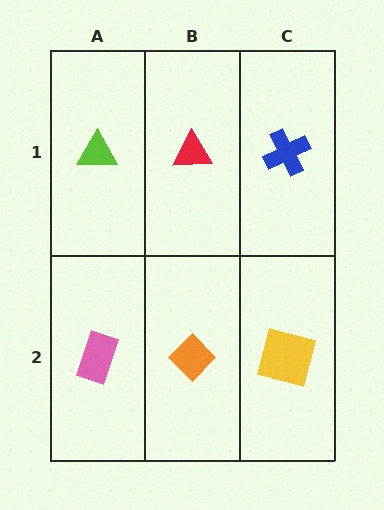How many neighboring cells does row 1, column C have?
2.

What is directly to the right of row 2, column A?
An orange diamond.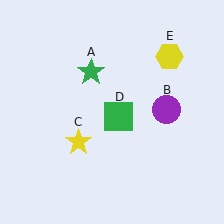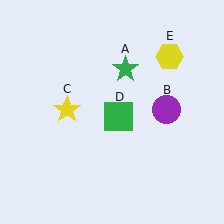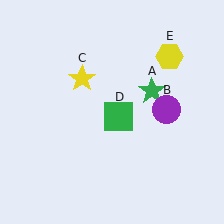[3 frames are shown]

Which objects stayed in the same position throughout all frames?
Purple circle (object B) and green square (object D) and yellow hexagon (object E) remained stationary.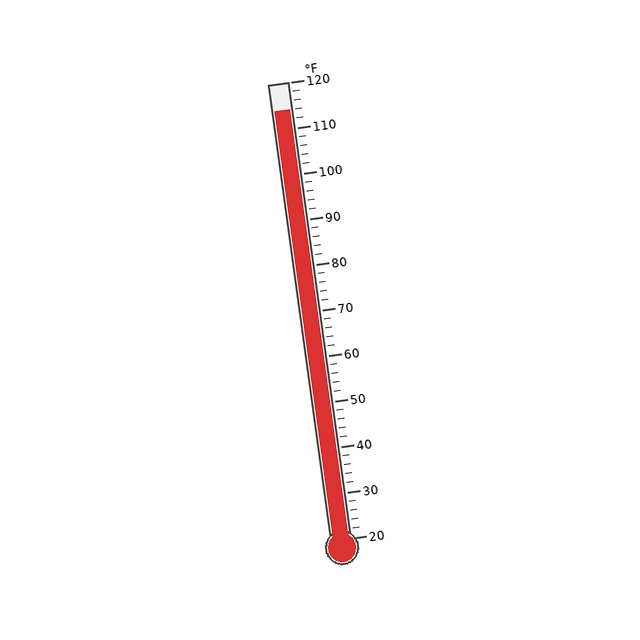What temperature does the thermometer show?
The thermometer shows approximately 114°F.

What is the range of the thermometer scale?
The thermometer scale ranges from 20°F to 120°F.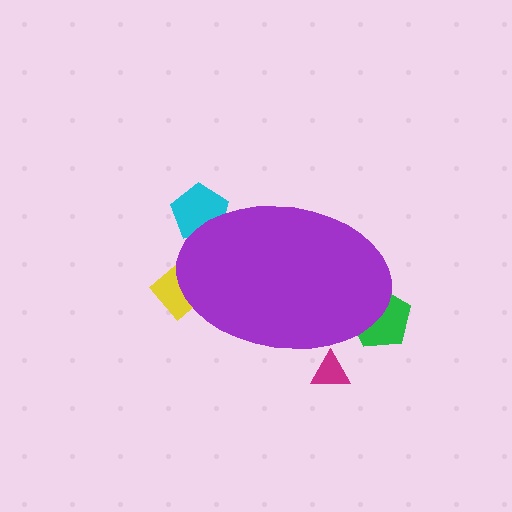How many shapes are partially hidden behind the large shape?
4 shapes are partially hidden.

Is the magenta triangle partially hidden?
Yes, the magenta triangle is partially hidden behind the purple ellipse.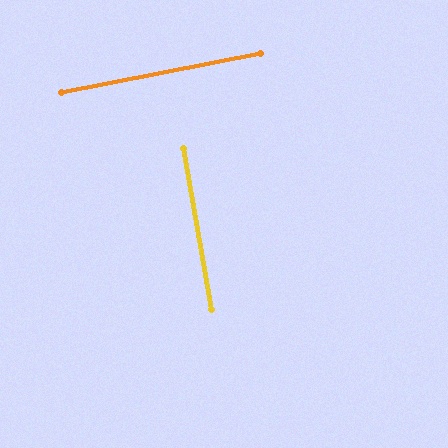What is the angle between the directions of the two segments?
Approximately 89 degrees.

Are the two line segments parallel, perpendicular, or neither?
Perpendicular — they meet at approximately 89°.